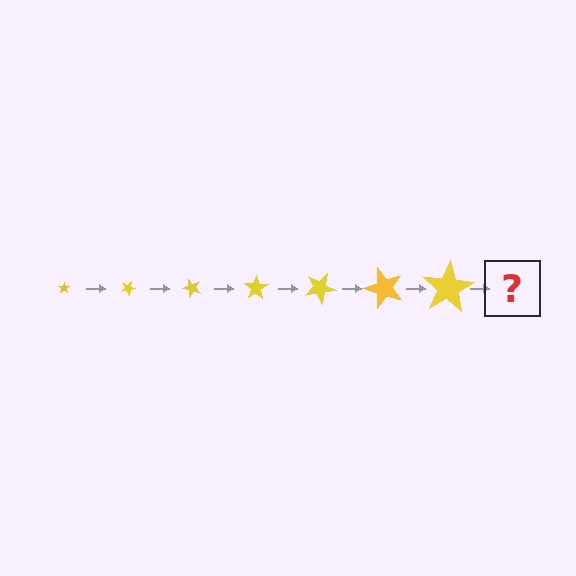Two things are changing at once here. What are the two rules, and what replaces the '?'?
The two rules are that the star grows larger each step and it rotates 25 degrees each step. The '?' should be a star, larger than the previous one and rotated 175 degrees from the start.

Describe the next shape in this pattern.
It should be a star, larger than the previous one and rotated 175 degrees from the start.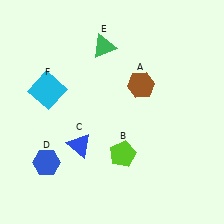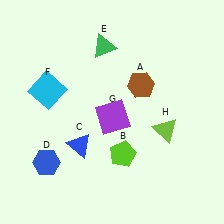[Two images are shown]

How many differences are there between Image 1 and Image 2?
There are 2 differences between the two images.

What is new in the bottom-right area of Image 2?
A purple square (G) was added in the bottom-right area of Image 2.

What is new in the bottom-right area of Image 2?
A lime triangle (H) was added in the bottom-right area of Image 2.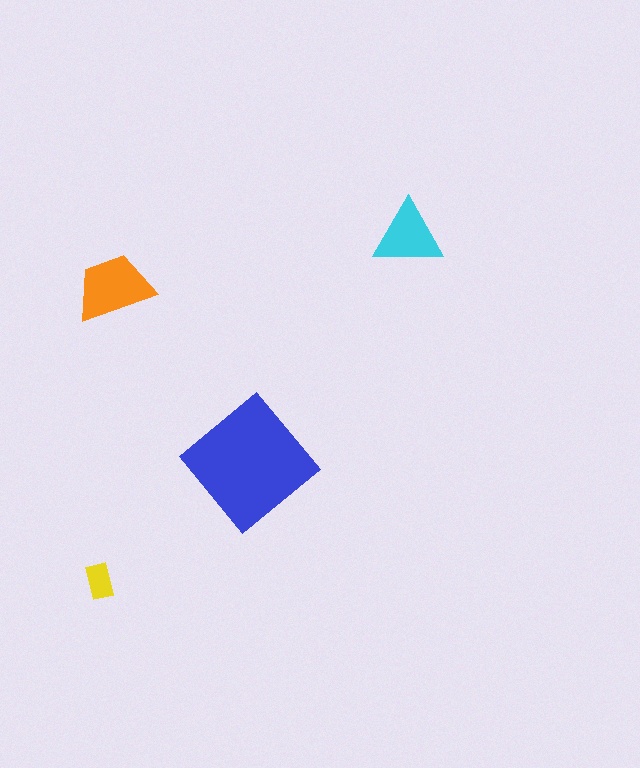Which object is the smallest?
The yellow rectangle.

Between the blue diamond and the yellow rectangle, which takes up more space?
The blue diamond.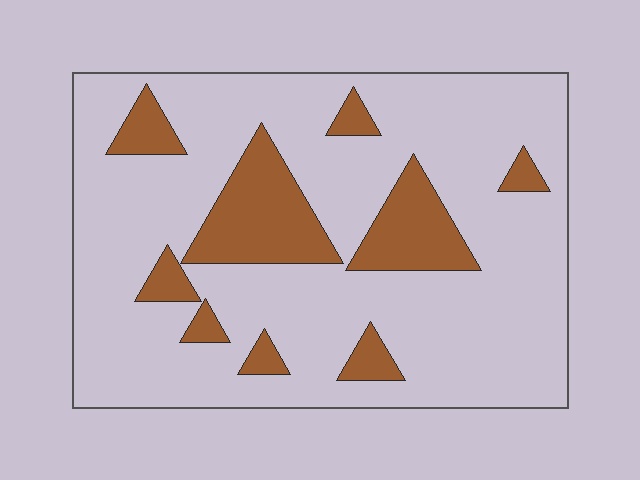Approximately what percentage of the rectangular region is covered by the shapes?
Approximately 20%.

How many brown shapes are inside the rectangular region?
9.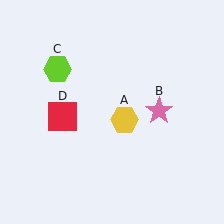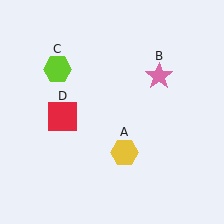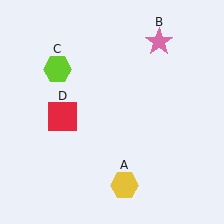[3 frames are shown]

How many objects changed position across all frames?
2 objects changed position: yellow hexagon (object A), pink star (object B).